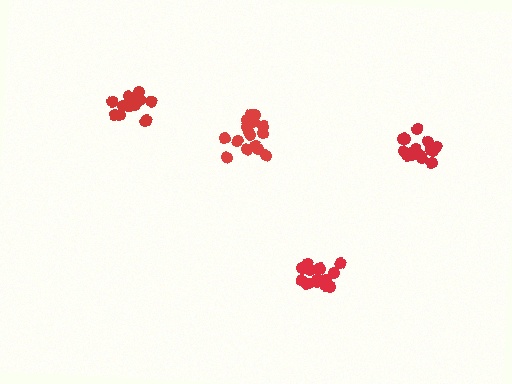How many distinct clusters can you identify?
There are 4 distinct clusters.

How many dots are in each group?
Group 1: 16 dots, Group 2: 15 dots, Group 3: 16 dots, Group 4: 15 dots (62 total).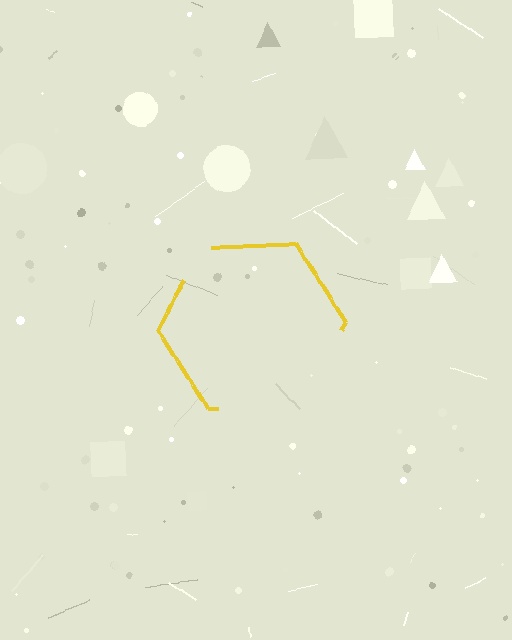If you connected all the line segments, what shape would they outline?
They would outline a hexagon.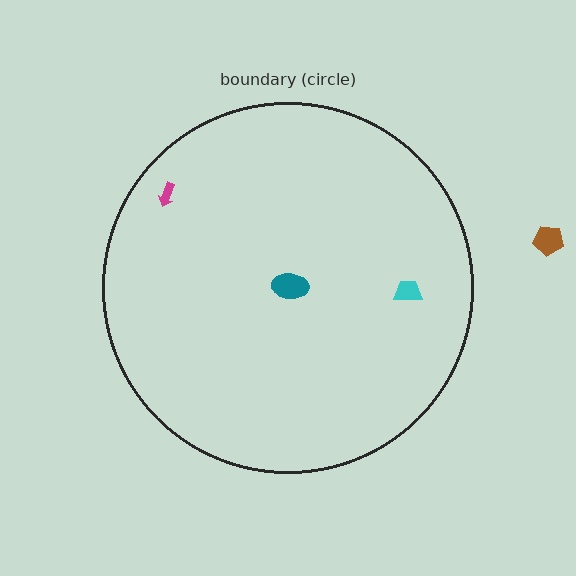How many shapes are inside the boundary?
3 inside, 1 outside.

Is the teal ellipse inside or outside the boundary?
Inside.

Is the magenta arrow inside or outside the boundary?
Inside.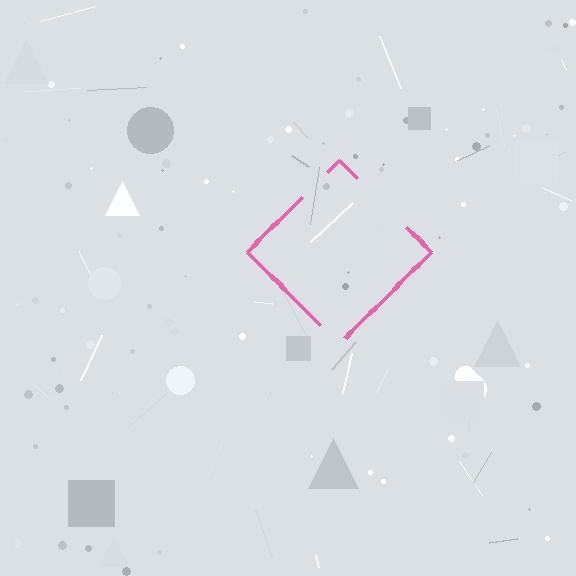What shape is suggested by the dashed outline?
The dashed outline suggests a diamond.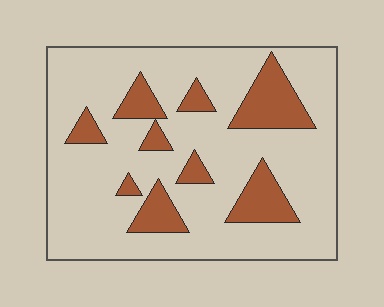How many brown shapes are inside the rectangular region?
9.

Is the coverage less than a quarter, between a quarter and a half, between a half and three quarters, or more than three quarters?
Less than a quarter.